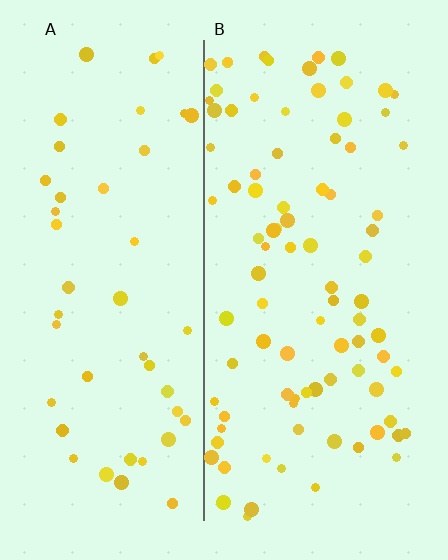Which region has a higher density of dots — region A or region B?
B (the right).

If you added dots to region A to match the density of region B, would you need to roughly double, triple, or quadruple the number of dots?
Approximately double.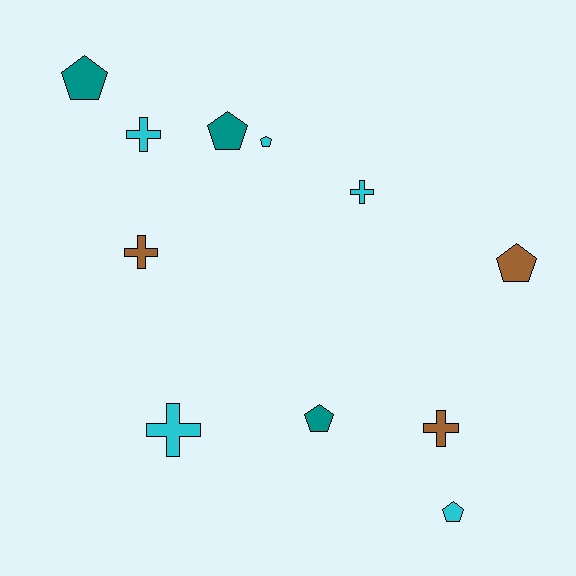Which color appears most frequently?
Cyan, with 5 objects.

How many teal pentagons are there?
There are 3 teal pentagons.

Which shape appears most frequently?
Pentagon, with 6 objects.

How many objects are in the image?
There are 11 objects.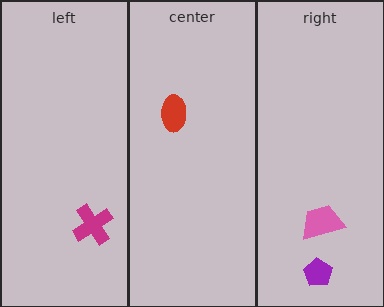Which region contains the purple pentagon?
The right region.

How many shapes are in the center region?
1.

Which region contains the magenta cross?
The left region.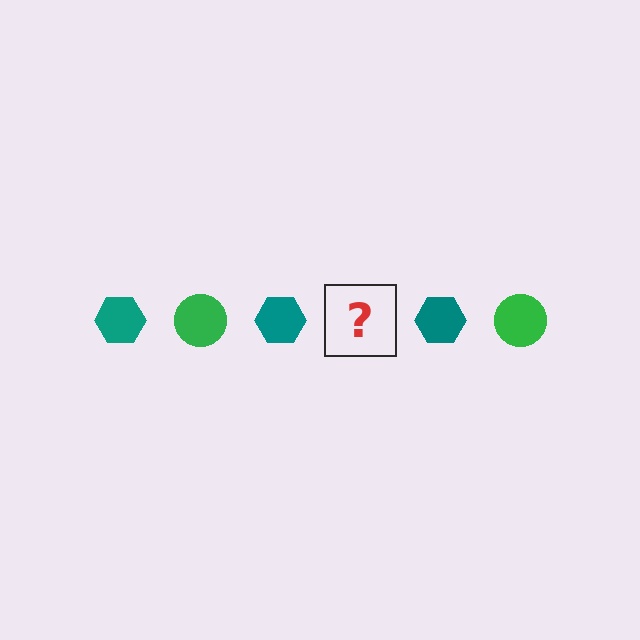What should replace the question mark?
The question mark should be replaced with a green circle.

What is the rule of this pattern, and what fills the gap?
The rule is that the pattern alternates between teal hexagon and green circle. The gap should be filled with a green circle.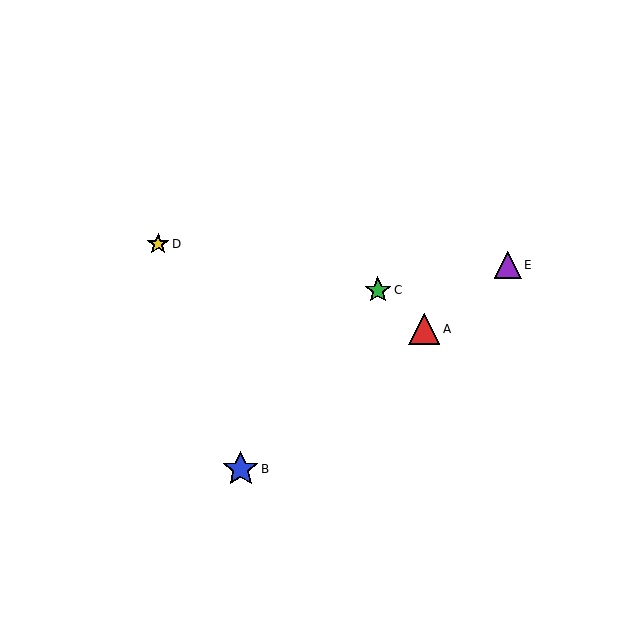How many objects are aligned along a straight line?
3 objects (A, B, E) are aligned along a straight line.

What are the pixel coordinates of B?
Object B is at (241, 469).